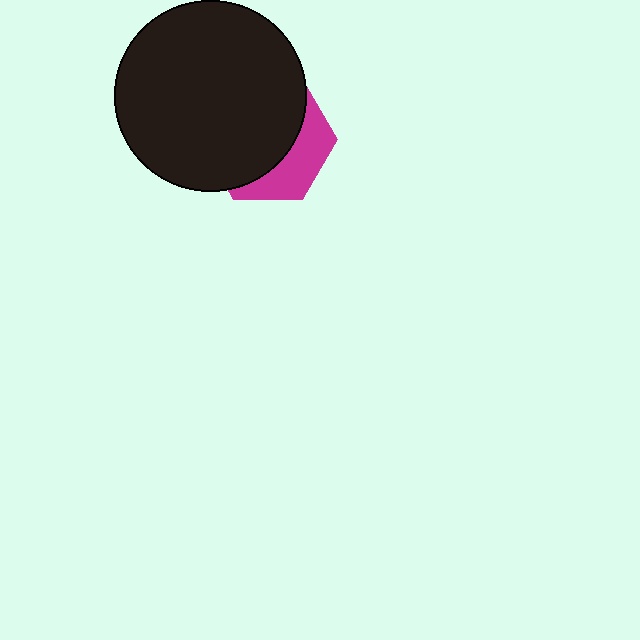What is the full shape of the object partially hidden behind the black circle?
The partially hidden object is a magenta hexagon.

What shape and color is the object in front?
The object in front is a black circle.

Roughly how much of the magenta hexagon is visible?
A small part of it is visible (roughly 33%).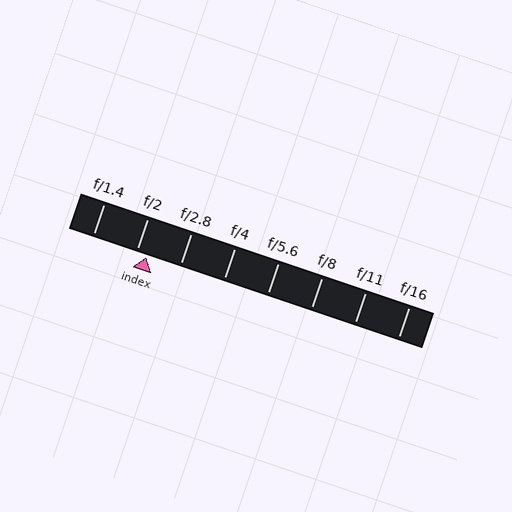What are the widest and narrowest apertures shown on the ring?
The widest aperture shown is f/1.4 and the narrowest is f/16.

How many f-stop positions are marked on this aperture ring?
There are 8 f-stop positions marked.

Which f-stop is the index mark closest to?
The index mark is closest to f/2.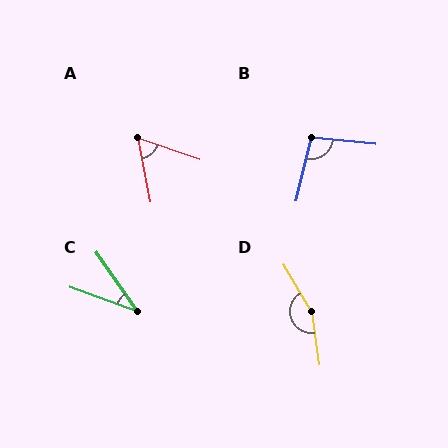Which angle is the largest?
D, at approximately 157 degrees.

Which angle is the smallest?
C, at approximately 35 degrees.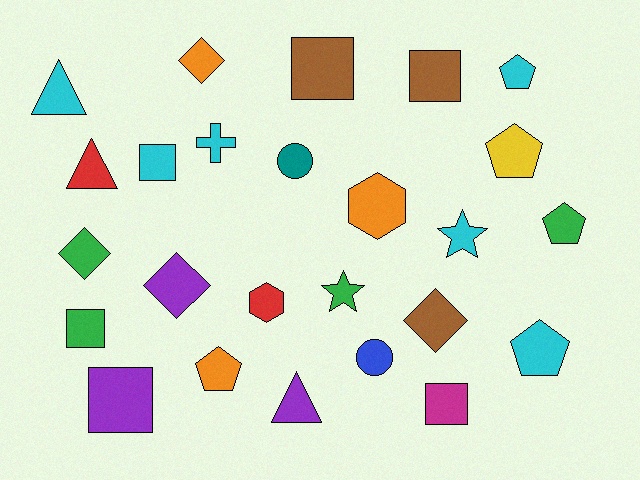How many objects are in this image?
There are 25 objects.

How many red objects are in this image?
There are 2 red objects.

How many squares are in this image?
There are 6 squares.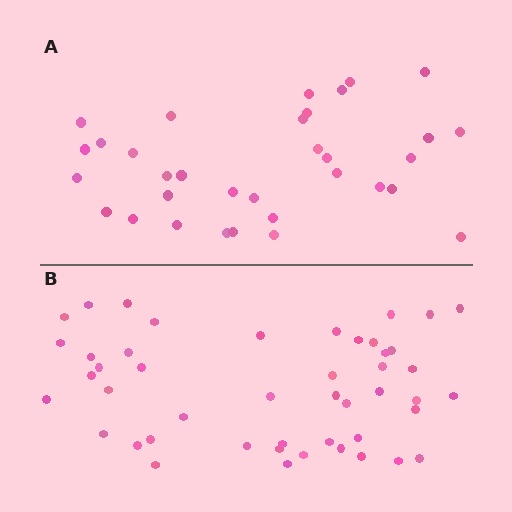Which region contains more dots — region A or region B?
Region B (the bottom region) has more dots.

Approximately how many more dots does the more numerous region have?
Region B has approximately 15 more dots than region A.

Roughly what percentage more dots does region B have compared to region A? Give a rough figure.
About 40% more.